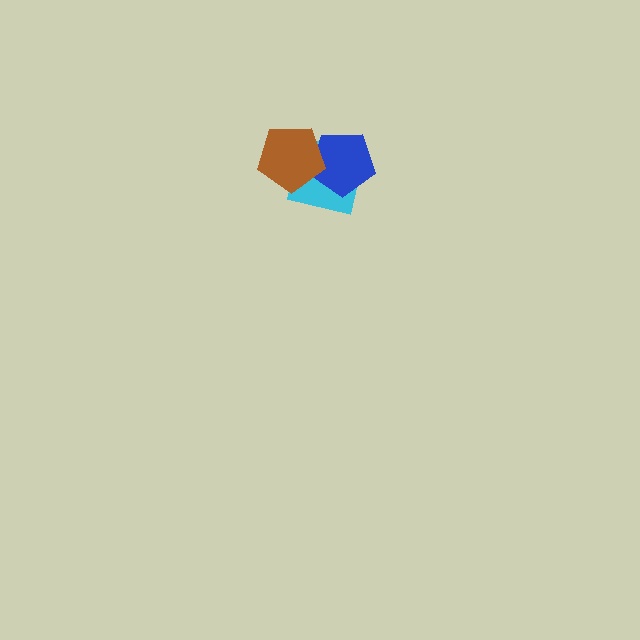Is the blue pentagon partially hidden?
Yes, it is partially covered by another shape.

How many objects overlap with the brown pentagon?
2 objects overlap with the brown pentagon.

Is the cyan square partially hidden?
Yes, it is partially covered by another shape.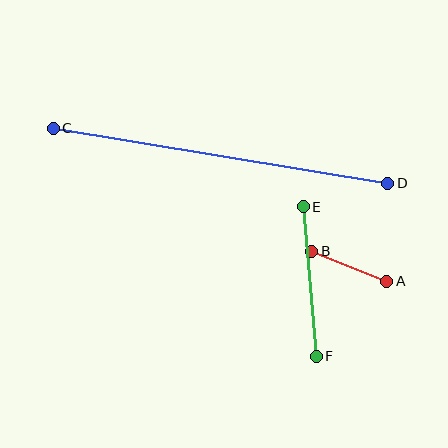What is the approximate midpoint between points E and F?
The midpoint is at approximately (310, 281) pixels.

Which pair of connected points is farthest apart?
Points C and D are farthest apart.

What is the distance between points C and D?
The distance is approximately 339 pixels.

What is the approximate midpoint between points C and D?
The midpoint is at approximately (220, 156) pixels.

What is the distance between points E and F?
The distance is approximately 150 pixels.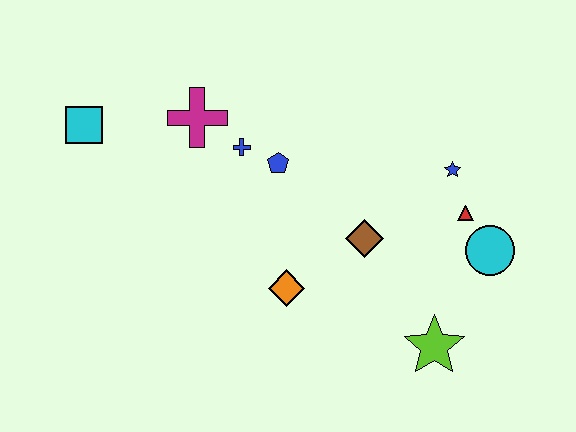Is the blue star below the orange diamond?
No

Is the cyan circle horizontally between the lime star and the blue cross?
No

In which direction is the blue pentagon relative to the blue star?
The blue pentagon is to the left of the blue star.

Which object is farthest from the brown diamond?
The cyan square is farthest from the brown diamond.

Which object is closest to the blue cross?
The blue pentagon is closest to the blue cross.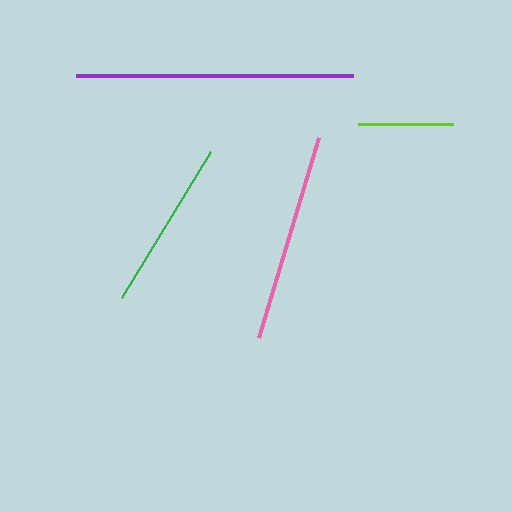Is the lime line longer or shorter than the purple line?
The purple line is longer than the lime line.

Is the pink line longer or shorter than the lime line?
The pink line is longer than the lime line.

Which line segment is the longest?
The purple line is the longest at approximately 277 pixels.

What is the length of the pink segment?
The pink segment is approximately 209 pixels long.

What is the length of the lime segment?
The lime segment is approximately 95 pixels long.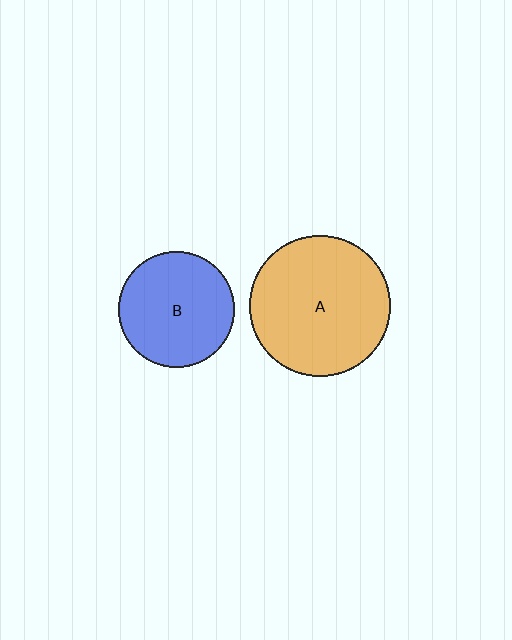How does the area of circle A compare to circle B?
Approximately 1.5 times.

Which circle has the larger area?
Circle A (orange).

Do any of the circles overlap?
No, none of the circles overlap.